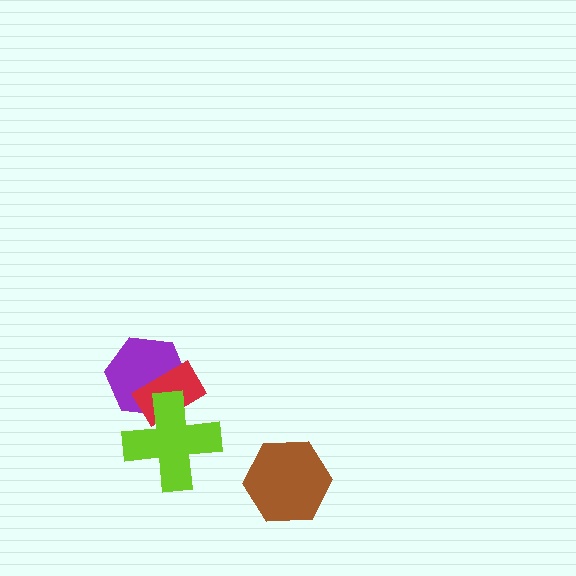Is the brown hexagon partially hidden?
No, no other shape covers it.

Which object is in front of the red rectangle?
The lime cross is in front of the red rectangle.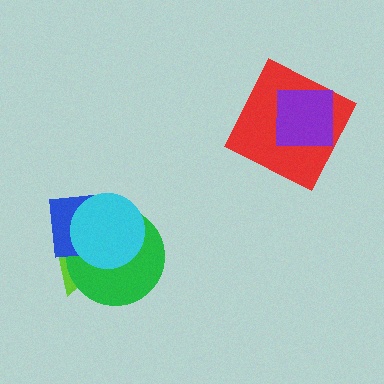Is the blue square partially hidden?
Yes, it is partially covered by another shape.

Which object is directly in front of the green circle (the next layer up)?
The blue square is directly in front of the green circle.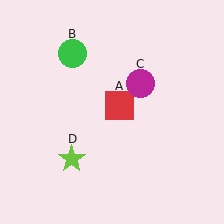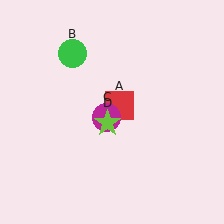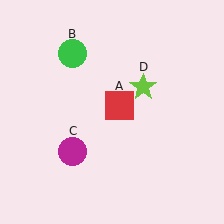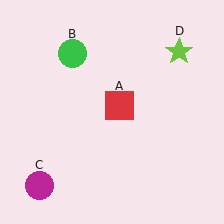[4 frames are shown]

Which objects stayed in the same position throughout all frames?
Red square (object A) and green circle (object B) remained stationary.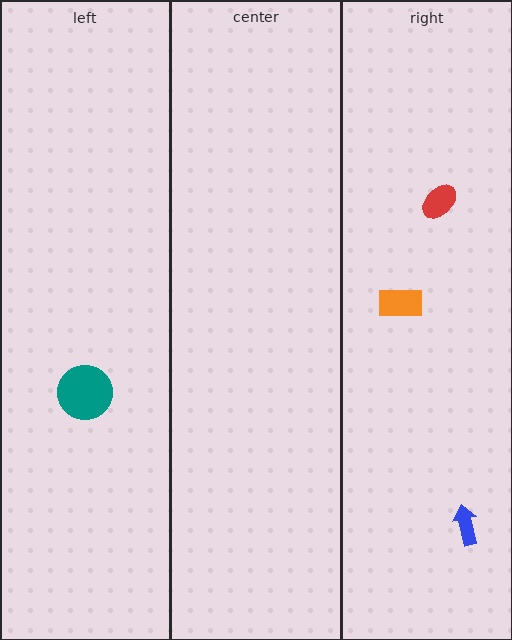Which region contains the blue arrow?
The right region.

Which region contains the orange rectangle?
The right region.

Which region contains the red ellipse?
The right region.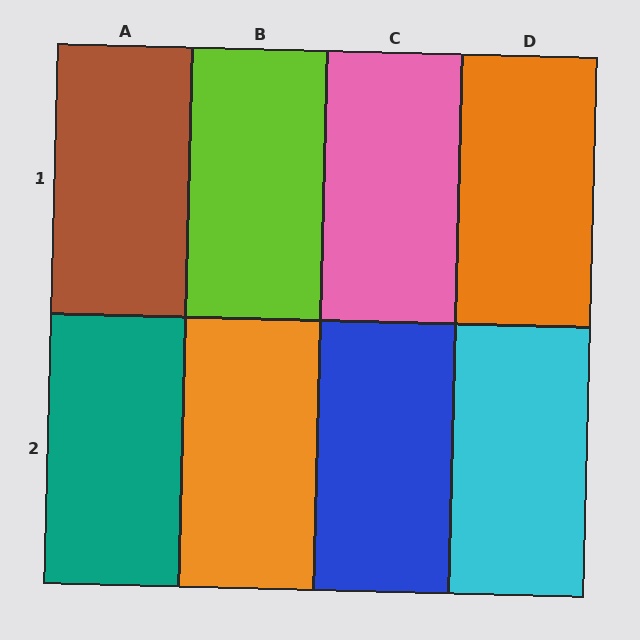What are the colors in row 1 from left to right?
Brown, lime, pink, orange.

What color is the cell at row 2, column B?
Orange.